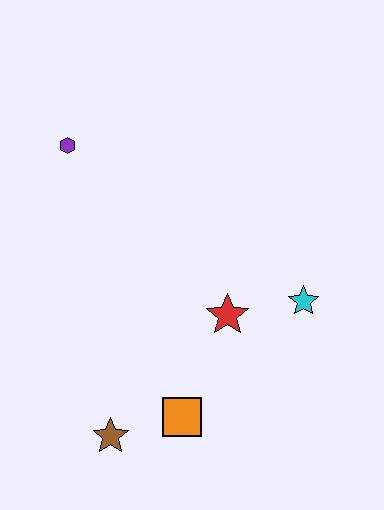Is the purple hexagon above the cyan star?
Yes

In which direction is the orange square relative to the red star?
The orange square is below the red star.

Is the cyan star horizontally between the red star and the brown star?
No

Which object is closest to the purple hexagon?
The red star is closest to the purple hexagon.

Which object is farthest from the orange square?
The purple hexagon is farthest from the orange square.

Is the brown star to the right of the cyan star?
No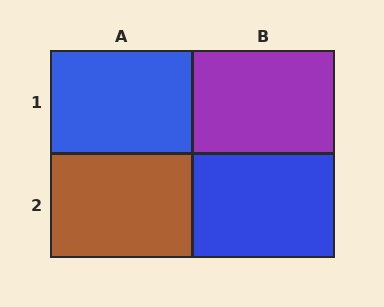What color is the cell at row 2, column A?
Brown.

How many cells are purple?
1 cell is purple.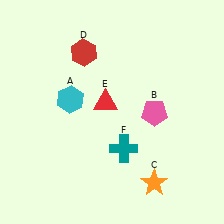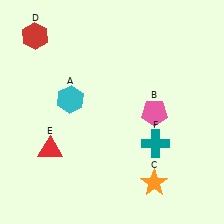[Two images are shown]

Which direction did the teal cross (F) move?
The teal cross (F) moved right.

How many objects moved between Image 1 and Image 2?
3 objects moved between the two images.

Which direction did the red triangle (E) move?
The red triangle (E) moved left.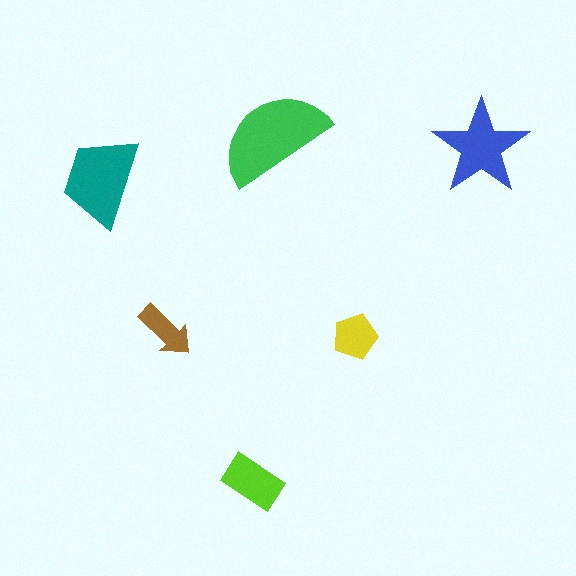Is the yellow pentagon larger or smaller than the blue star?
Smaller.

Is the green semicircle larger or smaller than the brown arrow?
Larger.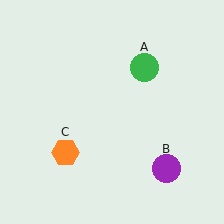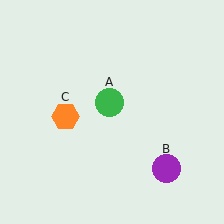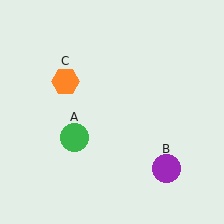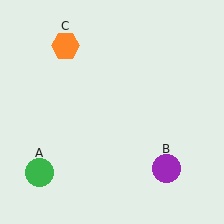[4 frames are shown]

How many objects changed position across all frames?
2 objects changed position: green circle (object A), orange hexagon (object C).